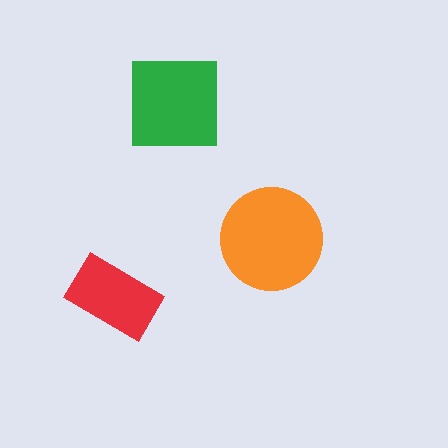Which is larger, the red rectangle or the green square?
The green square.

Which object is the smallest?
The red rectangle.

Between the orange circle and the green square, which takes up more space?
The orange circle.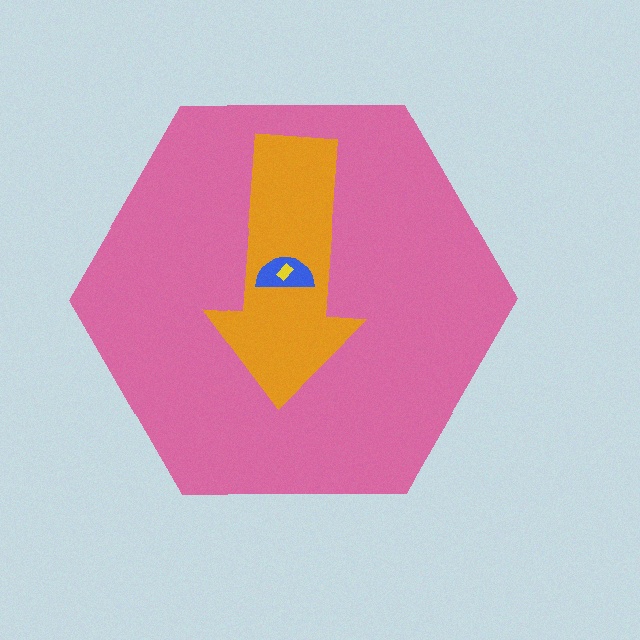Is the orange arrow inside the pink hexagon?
Yes.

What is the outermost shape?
The pink hexagon.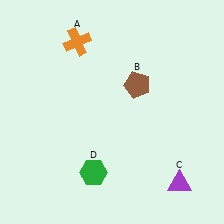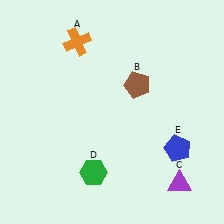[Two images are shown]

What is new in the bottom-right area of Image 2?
A blue pentagon (E) was added in the bottom-right area of Image 2.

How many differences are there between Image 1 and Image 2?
There is 1 difference between the two images.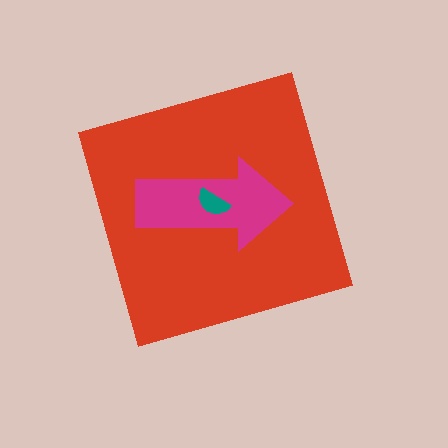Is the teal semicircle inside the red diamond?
Yes.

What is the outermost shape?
The red diamond.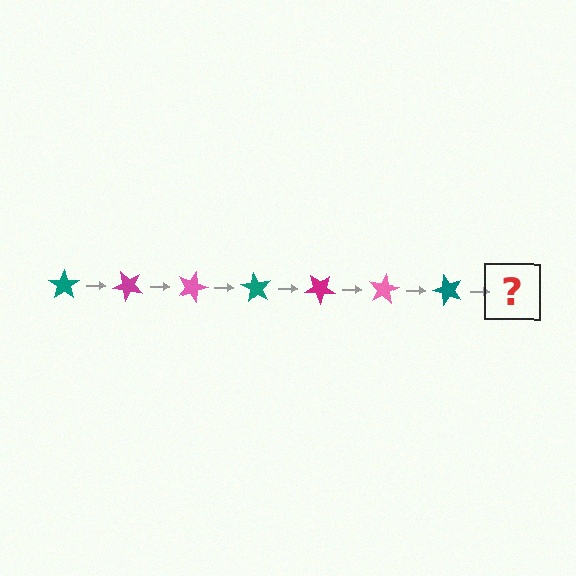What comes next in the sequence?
The next element should be a magenta star, rotated 315 degrees from the start.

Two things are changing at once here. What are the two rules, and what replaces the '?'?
The two rules are that it rotates 45 degrees each step and the color cycles through teal, magenta, and pink. The '?' should be a magenta star, rotated 315 degrees from the start.